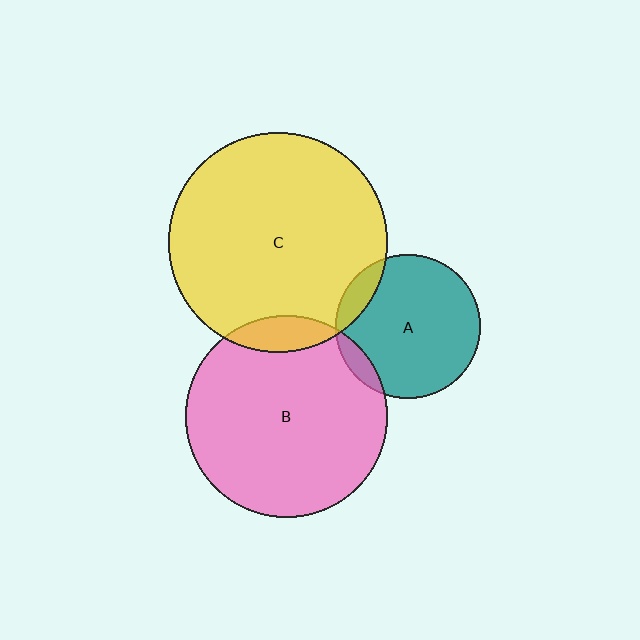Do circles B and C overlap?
Yes.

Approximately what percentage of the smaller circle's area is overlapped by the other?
Approximately 10%.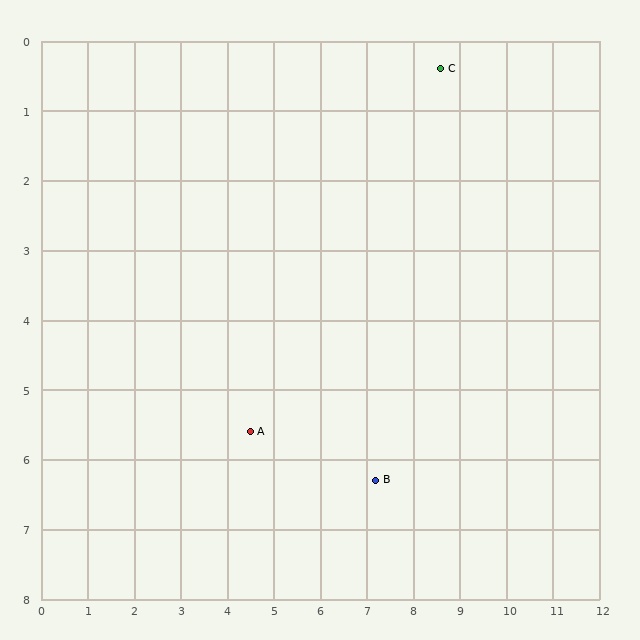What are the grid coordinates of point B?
Point B is at approximately (7.2, 6.3).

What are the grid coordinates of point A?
Point A is at approximately (4.5, 5.6).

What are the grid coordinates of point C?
Point C is at approximately (8.6, 0.4).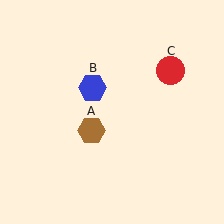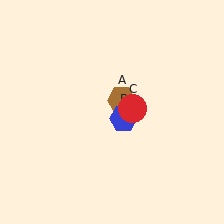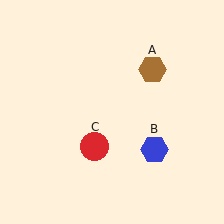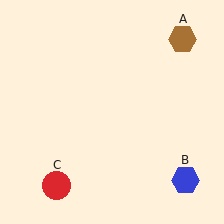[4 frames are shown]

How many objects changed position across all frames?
3 objects changed position: brown hexagon (object A), blue hexagon (object B), red circle (object C).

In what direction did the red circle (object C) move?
The red circle (object C) moved down and to the left.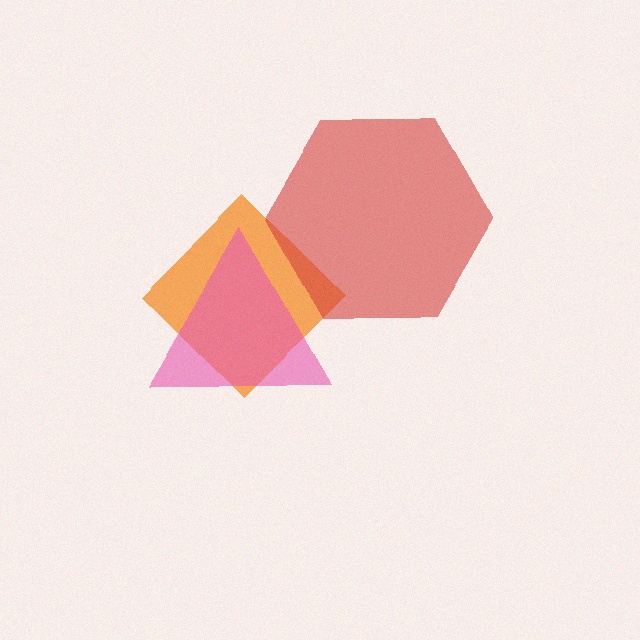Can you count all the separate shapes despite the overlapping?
Yes, there are 3 separate shapes.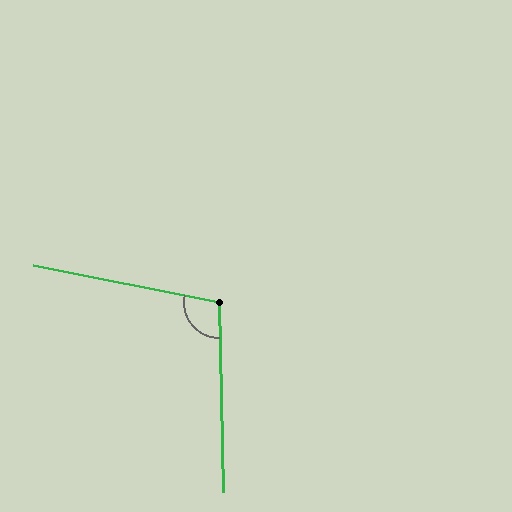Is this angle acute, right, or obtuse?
It is obtuse.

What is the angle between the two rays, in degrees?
Approximately 102 degrees.